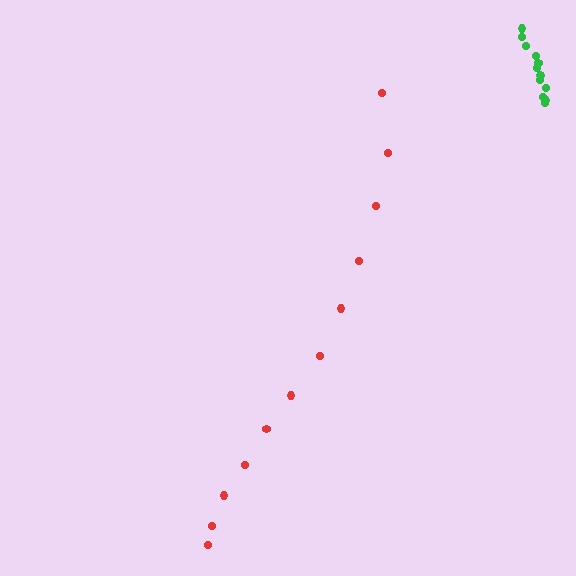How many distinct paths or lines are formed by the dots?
There are 2 distinct paths.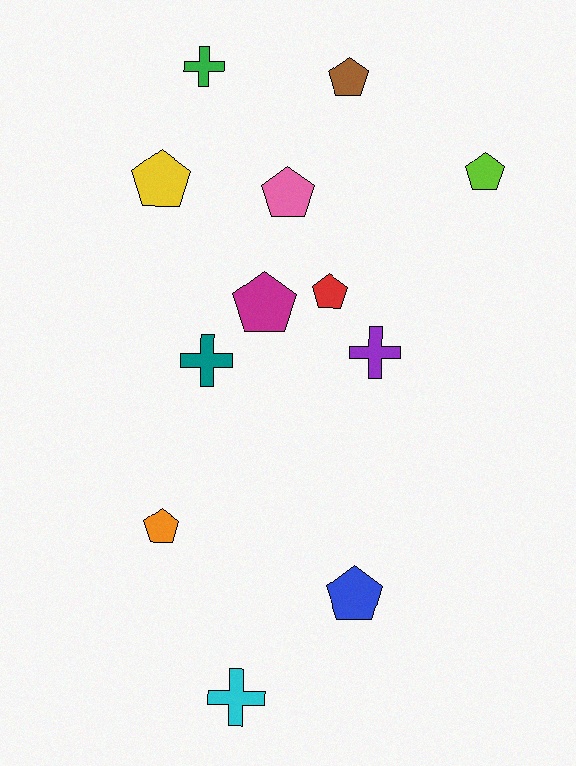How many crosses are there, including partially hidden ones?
There are 4 crosses.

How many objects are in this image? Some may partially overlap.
There are 12 objects.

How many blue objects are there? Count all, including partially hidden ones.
There is 1 blue object.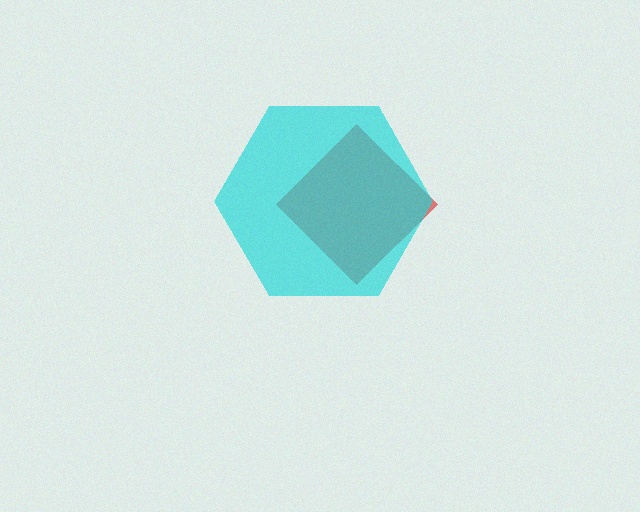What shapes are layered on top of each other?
The layered shapes are: a red diamond, a cyan hexagon.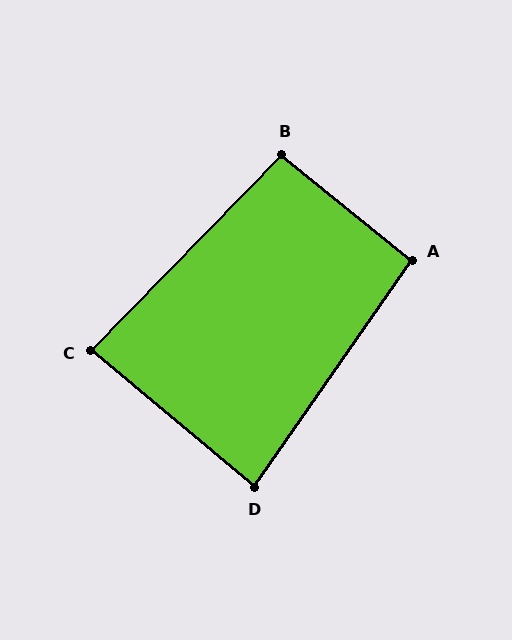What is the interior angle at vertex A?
Approximately 94 degrees (approximately right).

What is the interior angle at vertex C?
Approximately 86 degrees (approximately right).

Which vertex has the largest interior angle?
B, at approximately 95 degrees.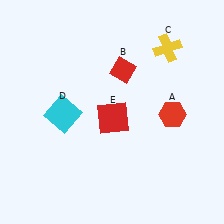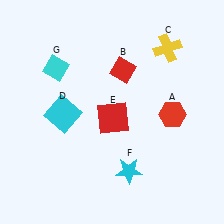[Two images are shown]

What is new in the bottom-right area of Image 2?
A cyan star (F) was added in the bottom-right area of Image 2.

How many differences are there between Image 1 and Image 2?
There are 2 differences between the two images.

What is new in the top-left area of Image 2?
A cyan diamond (G) was added in the top-left area of Image 2.